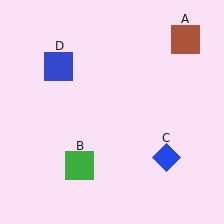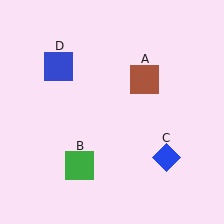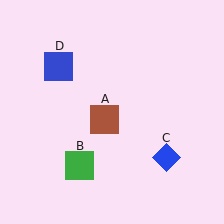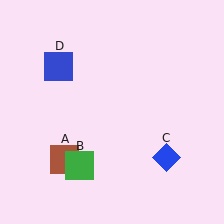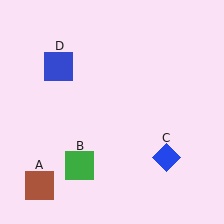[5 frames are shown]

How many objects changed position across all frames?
1 object changed position: brown square (object A).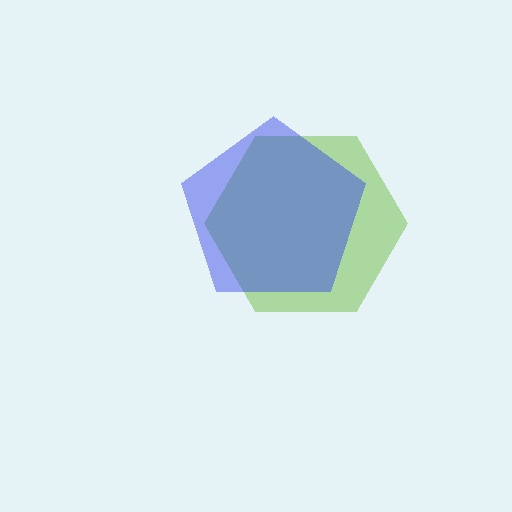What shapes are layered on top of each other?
The layered shapes are: a lime hexagon, a blue pentagon.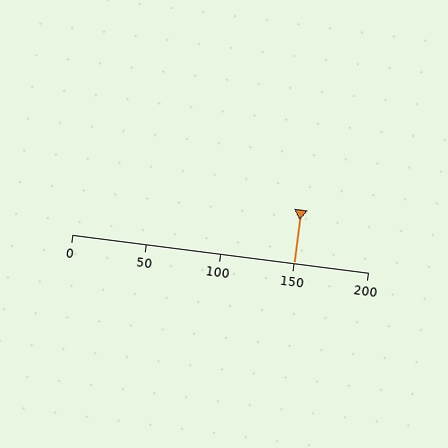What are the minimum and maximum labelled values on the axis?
The axis runs from 0 to 200.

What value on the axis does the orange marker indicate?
The marker indicates approximately 150.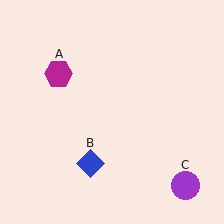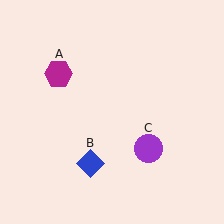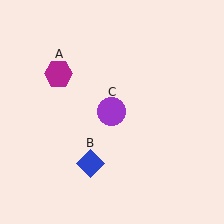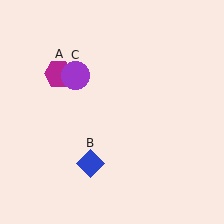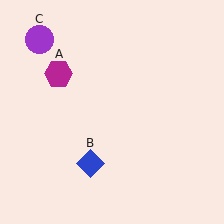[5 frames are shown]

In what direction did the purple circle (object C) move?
The purple circle (object C) moved up and to the left.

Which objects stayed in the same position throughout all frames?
Magenta hexagon (object A) and blue diamond (object B) remained stationary.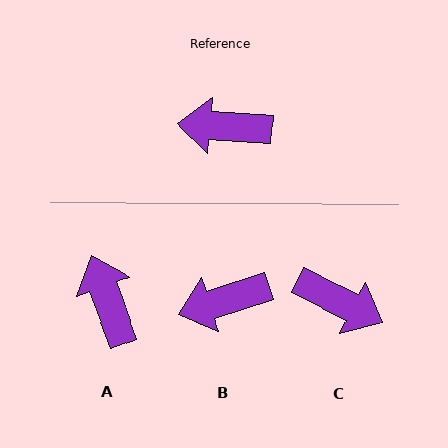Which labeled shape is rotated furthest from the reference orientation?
C, about 158 degrees away.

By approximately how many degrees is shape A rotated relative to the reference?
Approximately 66 degrees clockwise.